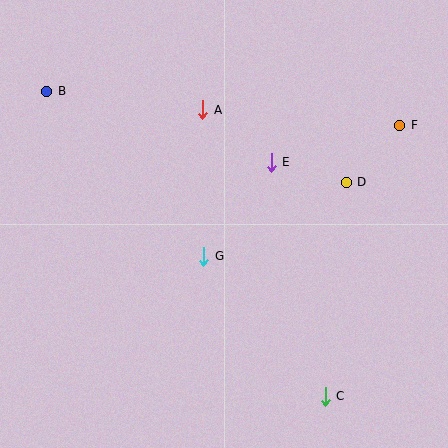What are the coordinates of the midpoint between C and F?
The midpoint between C and F is at (363, 261).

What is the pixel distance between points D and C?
The distance between D and C is 215 pixels.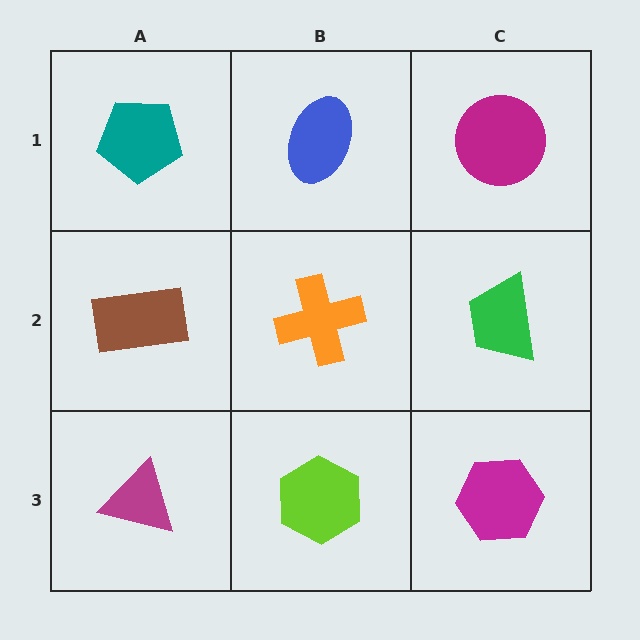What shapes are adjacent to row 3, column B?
An orange cross (row 2, column B), a magenta triangle (row 3, column A), a magenta hexagon (row 3, column C).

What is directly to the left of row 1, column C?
A blue ellipse.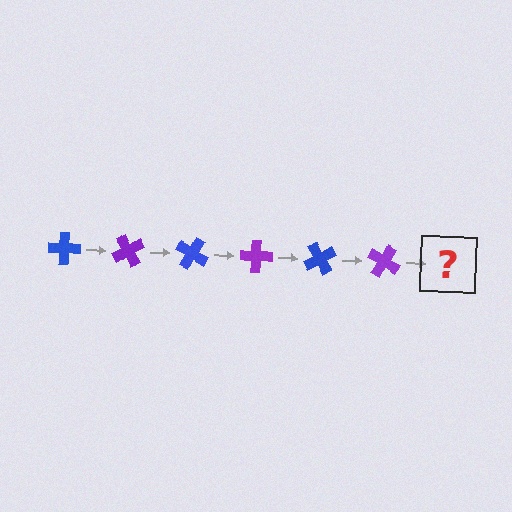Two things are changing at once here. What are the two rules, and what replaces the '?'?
The two rules are that it rotates 60 degrees each step and the color cycles through blue and purple. The '?' should be a blue cross, rotated 360 degrees from the start.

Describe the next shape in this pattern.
It should be a blue cross, rotated 360 degrees from the start.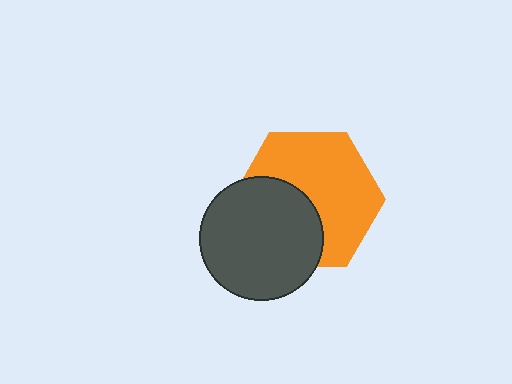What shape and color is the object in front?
The object in front is a dark gray circle.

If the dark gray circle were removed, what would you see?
You would see the complete orange hexagon.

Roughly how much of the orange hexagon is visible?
About half of it is visible (roughly 61%).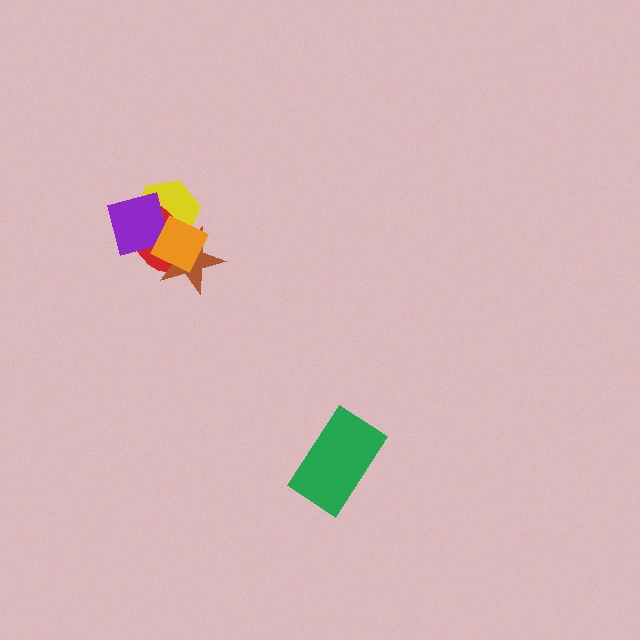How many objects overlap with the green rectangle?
0 objects overlap with the green rectangle.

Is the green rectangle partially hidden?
No, no other shape covers it.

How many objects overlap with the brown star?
4 objects overlap with the brown star.